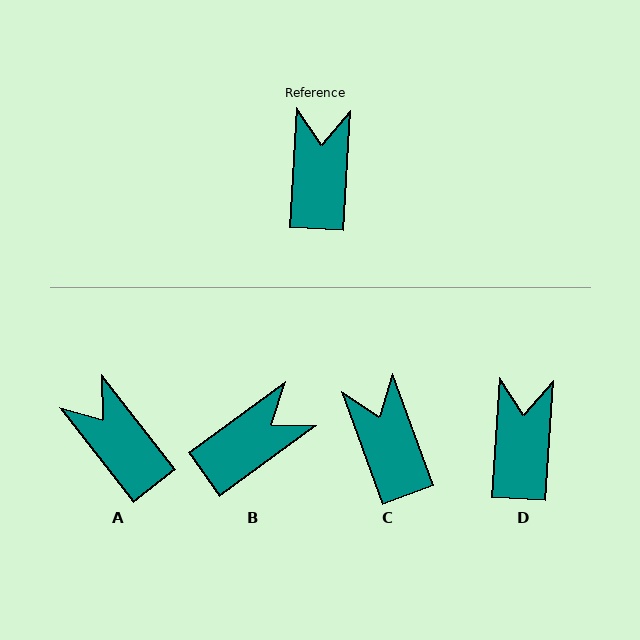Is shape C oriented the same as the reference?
No, it is off by about 24 degrees.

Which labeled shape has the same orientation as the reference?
D.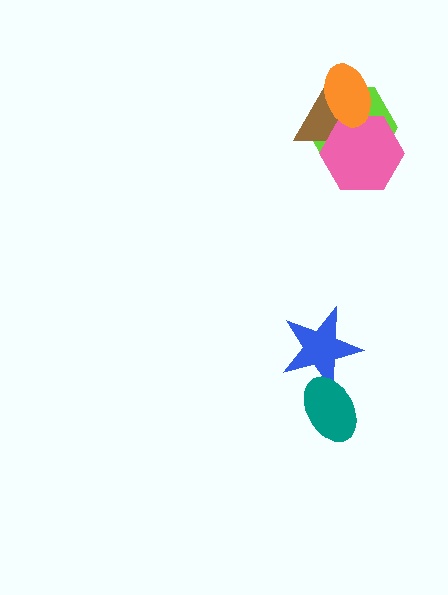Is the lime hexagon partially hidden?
Yes, it is partially covered by another shape.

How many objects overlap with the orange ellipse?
3 objects overlap with the orange ellipse.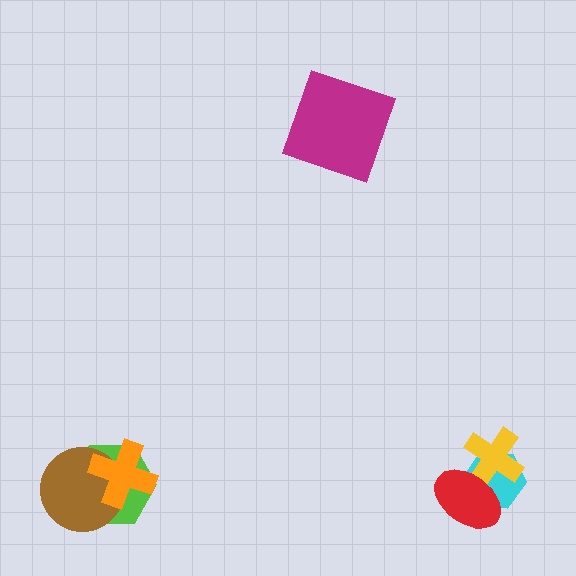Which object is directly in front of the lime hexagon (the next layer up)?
The brown circle is directly in front of the lime hexagon.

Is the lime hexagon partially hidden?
Yes, it is partially covered by another shape.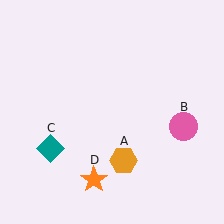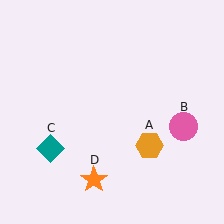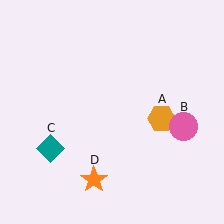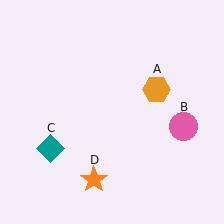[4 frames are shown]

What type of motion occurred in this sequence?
The orange hexagon (object A) rotated counterclockwise around the center of the scene.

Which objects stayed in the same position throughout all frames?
Pink circle (object B) and teal diamond (object C) and orange star (object D) remained stationary.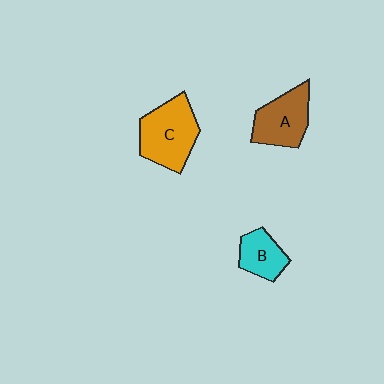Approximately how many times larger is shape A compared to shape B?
Approximately 1.5 times.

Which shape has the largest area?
Shape C (orange).